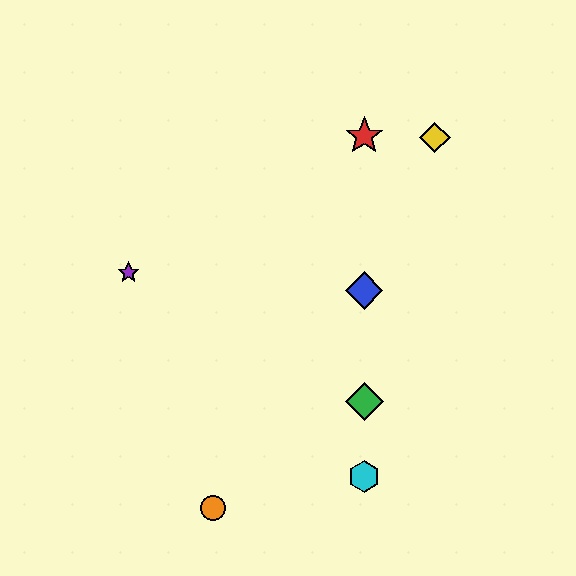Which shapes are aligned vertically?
The red star, the blue diamond, the green diamond, the cyan hexagon are aligned vertically.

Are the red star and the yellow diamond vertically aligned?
No, the red star is at x≈364 and the yellow diamond is at x≈435.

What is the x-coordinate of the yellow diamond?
The yellow diamond is at x≈435.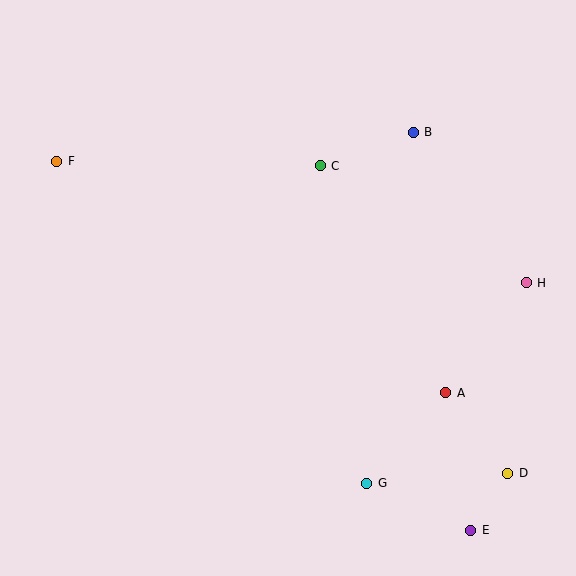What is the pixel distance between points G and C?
The distance between G and C is 321 pixels.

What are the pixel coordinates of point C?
Point C is at (320, 166).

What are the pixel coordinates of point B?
Point B is at (413, 132).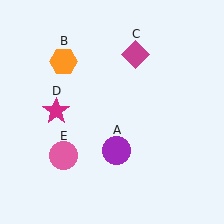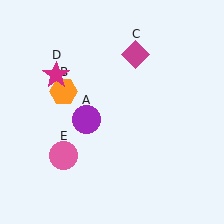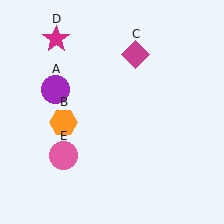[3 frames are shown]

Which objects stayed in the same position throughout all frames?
Magenta diamond (object C) and pink circle (object E) remained stationary.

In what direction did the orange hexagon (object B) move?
The orange hexagon (object B) moved down.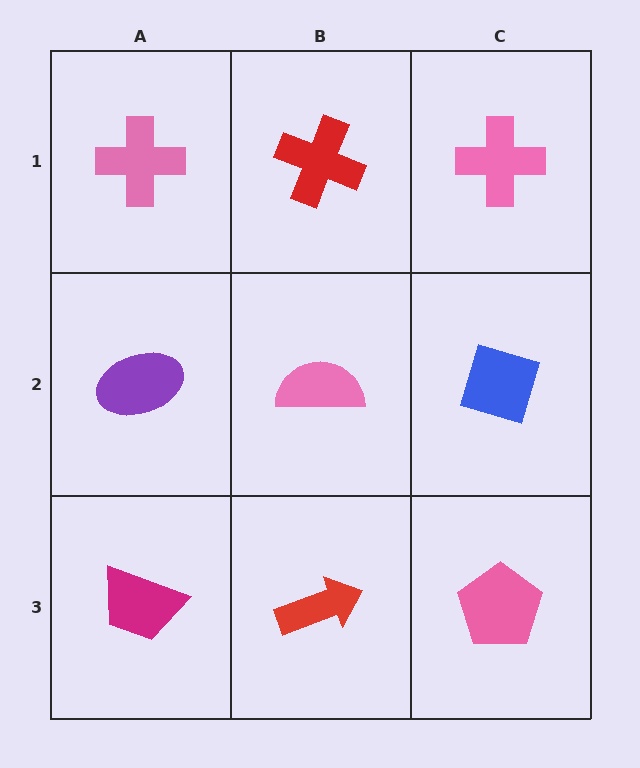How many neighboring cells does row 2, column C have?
3.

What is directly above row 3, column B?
A pink semicircle.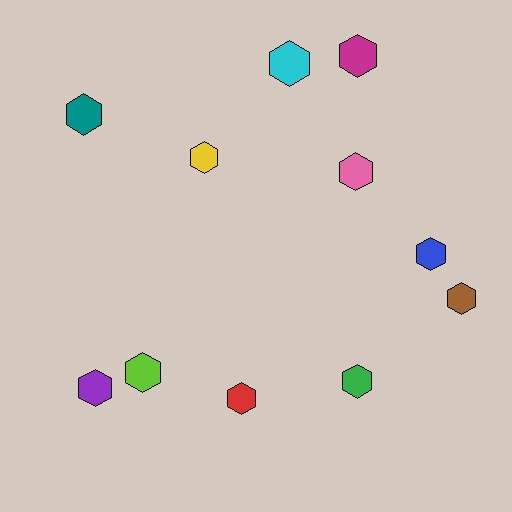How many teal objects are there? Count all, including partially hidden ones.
There is 1 teal object.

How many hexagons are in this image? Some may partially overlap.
There are 11 hexagons.